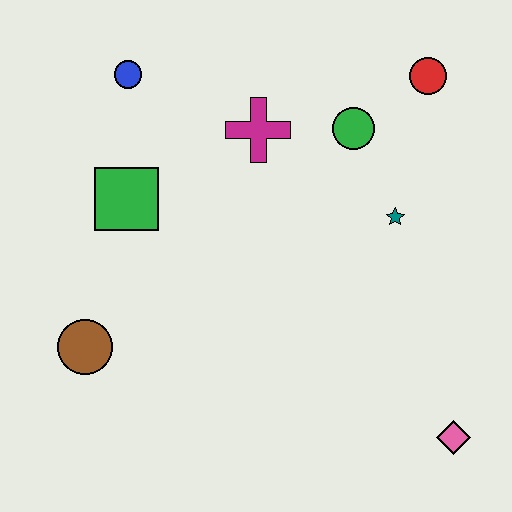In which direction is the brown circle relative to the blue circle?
The brown circle is below the blue circle.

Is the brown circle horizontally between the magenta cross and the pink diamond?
No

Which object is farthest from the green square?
The pink diamond is farthest from the green square.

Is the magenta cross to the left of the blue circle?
No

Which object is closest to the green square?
The blue circle is closest to the green square.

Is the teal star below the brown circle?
No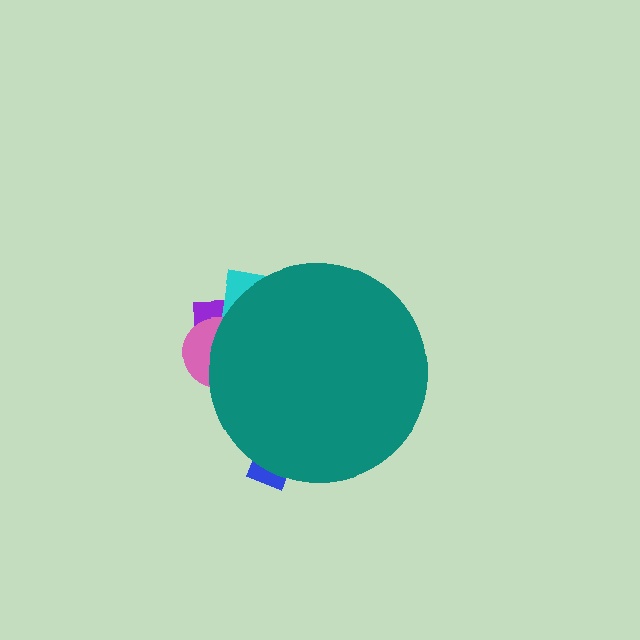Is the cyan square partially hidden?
Yes, the cyan square is partially hidden behind the teal circle.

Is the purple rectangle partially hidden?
Yes, the purple rectangle is partially hidden behind the teal circle.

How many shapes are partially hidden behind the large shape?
4 shapes are partially hidden.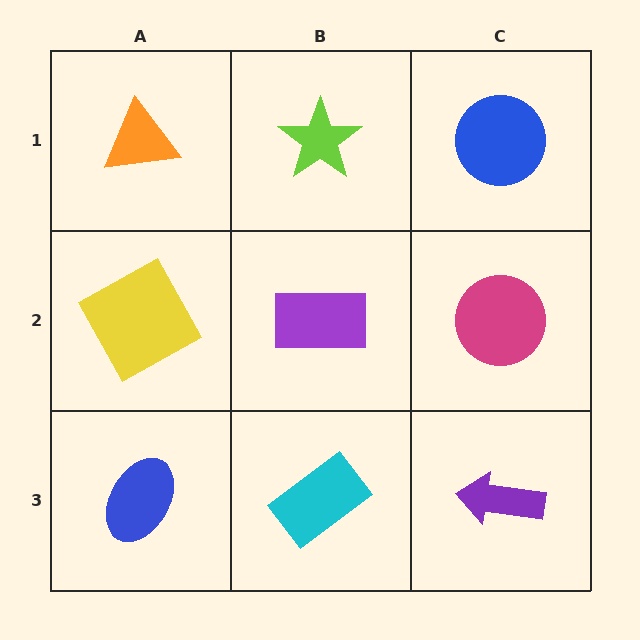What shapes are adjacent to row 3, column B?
A purple rectangle (row 2, column B), a blue ellipse (row 3, column A), a purple arrow (row 3, column C).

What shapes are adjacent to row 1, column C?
A magenta circle (row 2, column C), a lime star (row 1, column B).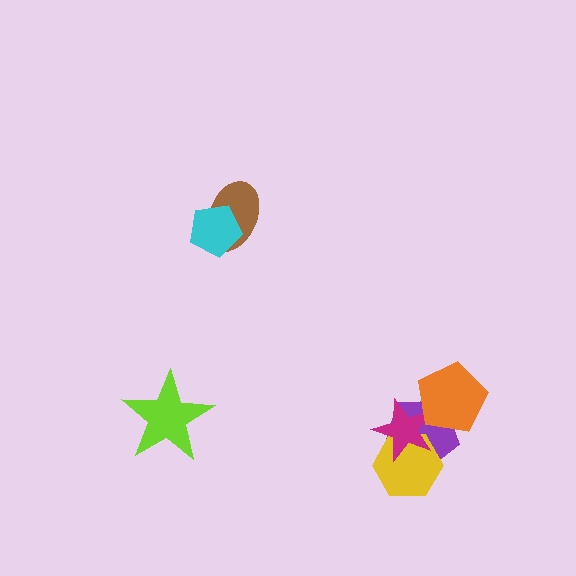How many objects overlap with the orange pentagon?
2 objects overlap with the orange pentagon.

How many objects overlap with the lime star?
0 objects overlap with the lime star.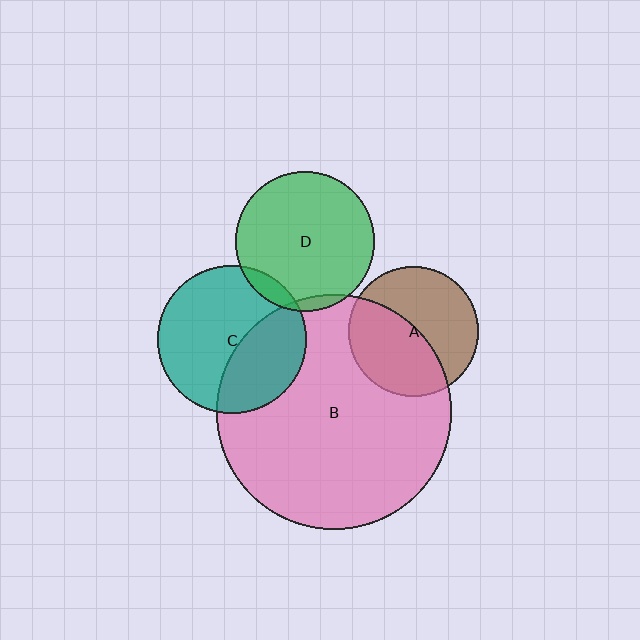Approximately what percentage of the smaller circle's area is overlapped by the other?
Approximately 35%.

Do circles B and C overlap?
Yes.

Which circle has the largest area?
Circle B (pink).